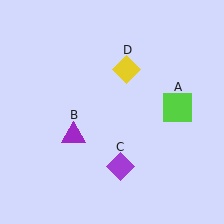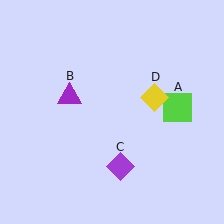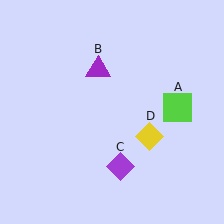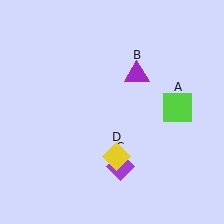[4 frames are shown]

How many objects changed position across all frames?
2 objects changed position: purple triangle (object B), yellow diamond (object D).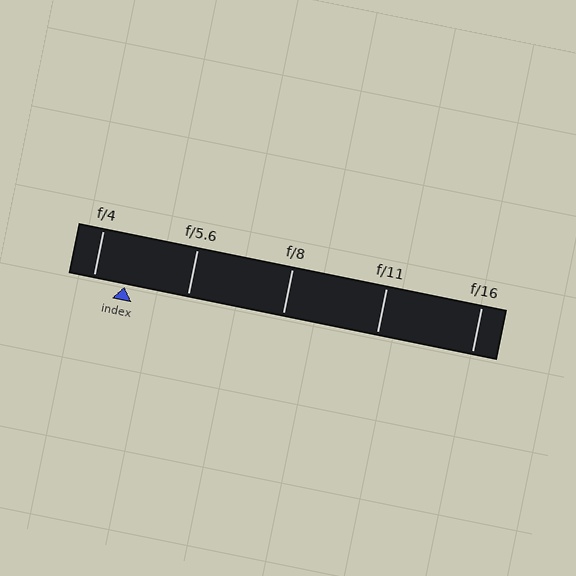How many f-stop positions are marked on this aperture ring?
There are 5 f-stop positions marked.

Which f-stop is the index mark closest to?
The index mark is closest to f/4.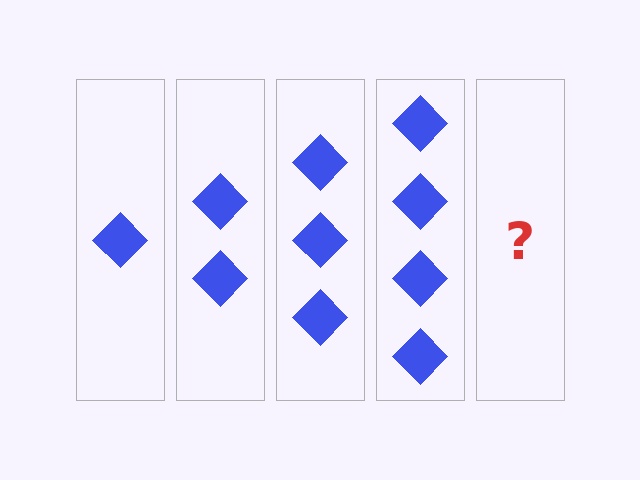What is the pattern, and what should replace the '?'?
The pattern is that each step adds one more diamond. The '?' should be 5 diamonds.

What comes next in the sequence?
The next element should be 5 diamonds.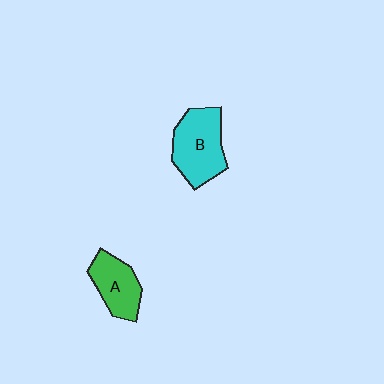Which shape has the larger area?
Shape B (cyan).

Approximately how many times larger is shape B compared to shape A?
Approximately 1.4 times.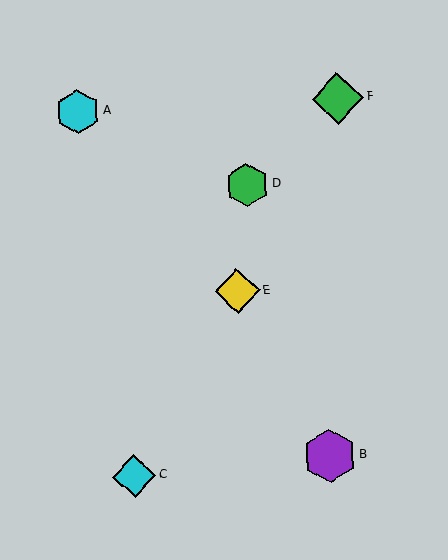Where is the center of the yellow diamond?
The center of the yellow diamond is at (237, 291).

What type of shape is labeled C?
Shape C is a cyan diamond.